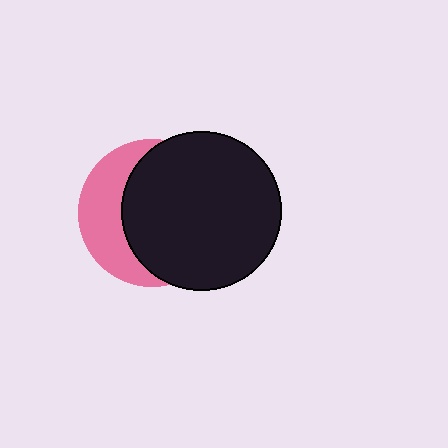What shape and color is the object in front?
The object in front is a black circle.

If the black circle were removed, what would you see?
You would see the complete pink circle.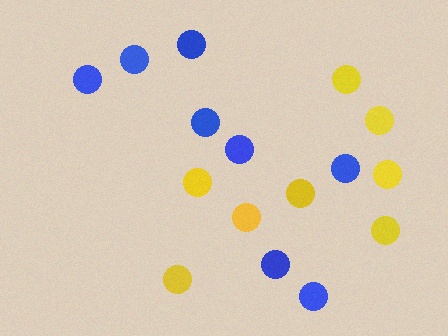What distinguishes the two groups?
There are 2 groups: one group of yellow circles (8) and one group of blue circles (8).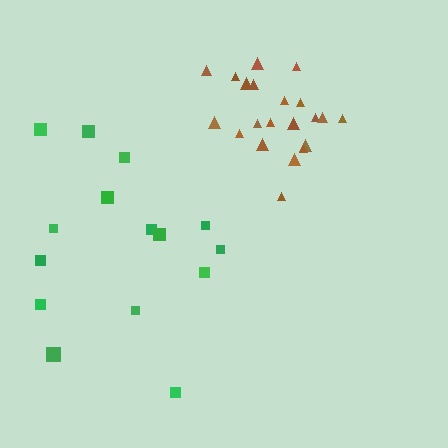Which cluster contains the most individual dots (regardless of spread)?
Brown (21).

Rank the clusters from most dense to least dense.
brown, green.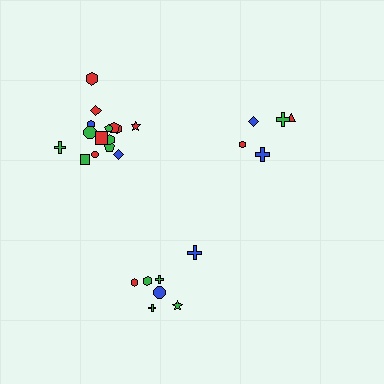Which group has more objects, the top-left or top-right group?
The top-left group.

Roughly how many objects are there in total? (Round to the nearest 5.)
Roughly 25 objects in total.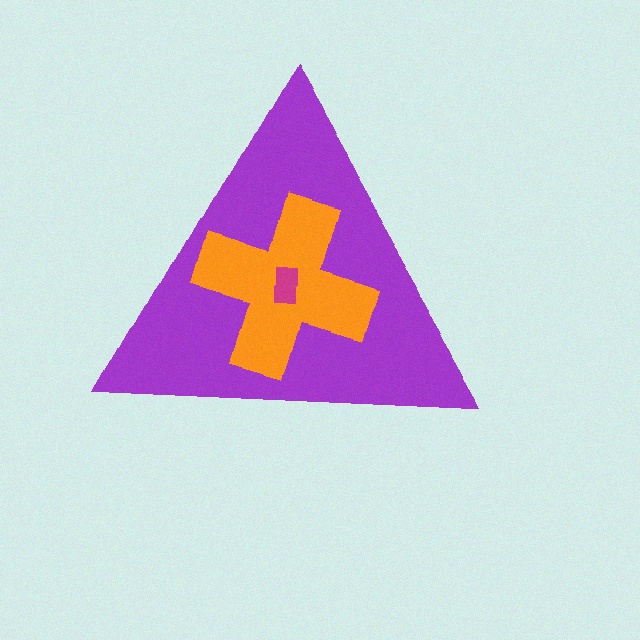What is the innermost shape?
The magenta rectangle.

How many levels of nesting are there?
3.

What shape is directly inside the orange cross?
The magenta rectangle.